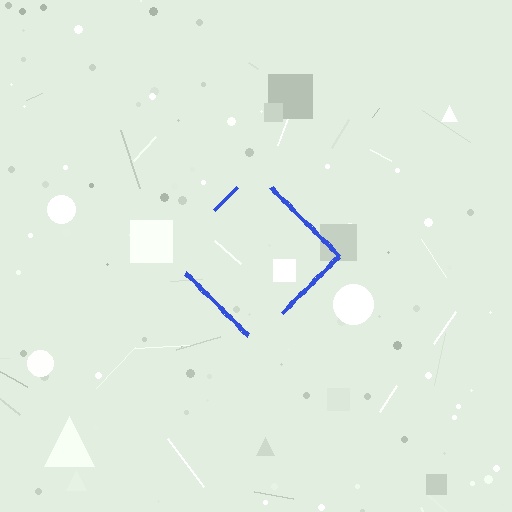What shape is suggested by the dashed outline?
The dashed outline suggests a diamond.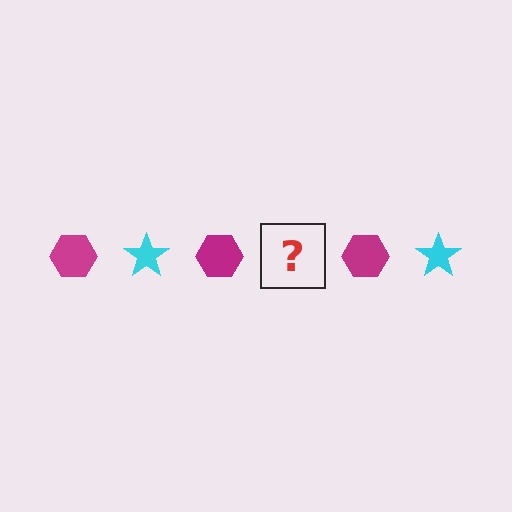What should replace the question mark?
The question mark should be replaced with a cyan star.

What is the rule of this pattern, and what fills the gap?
The rule is that the pattern alternates between magenta hexagon and cyan star. The gap should be filled with a cyan star.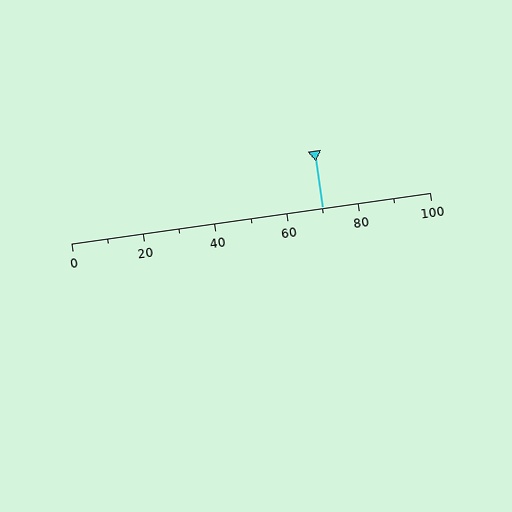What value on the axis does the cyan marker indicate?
The marker indicates approximately 70.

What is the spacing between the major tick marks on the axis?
The major ticks are spaced 20 apart.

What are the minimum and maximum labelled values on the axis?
The axis runs from 0 to 100.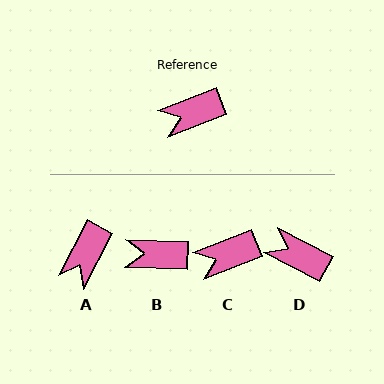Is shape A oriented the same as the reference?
No, it is off by about 41 degrees.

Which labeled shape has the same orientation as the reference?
C.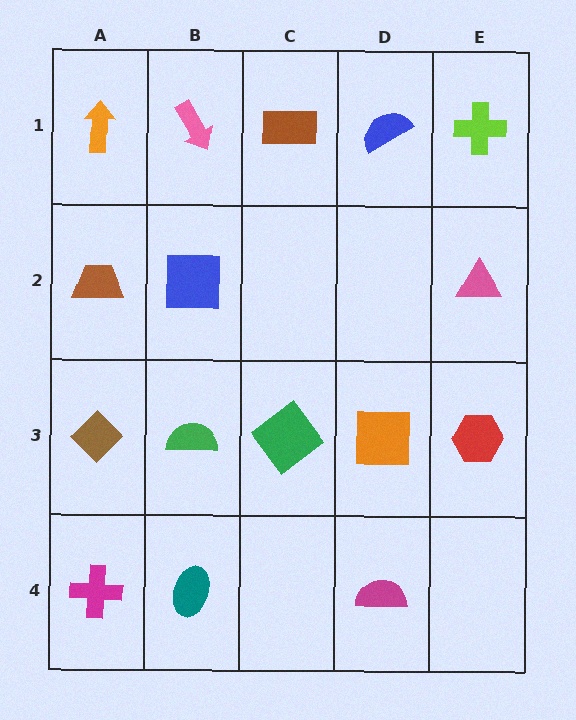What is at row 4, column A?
A magenta cross.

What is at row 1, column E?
A lime cross.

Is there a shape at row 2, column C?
No, that cell is empty.